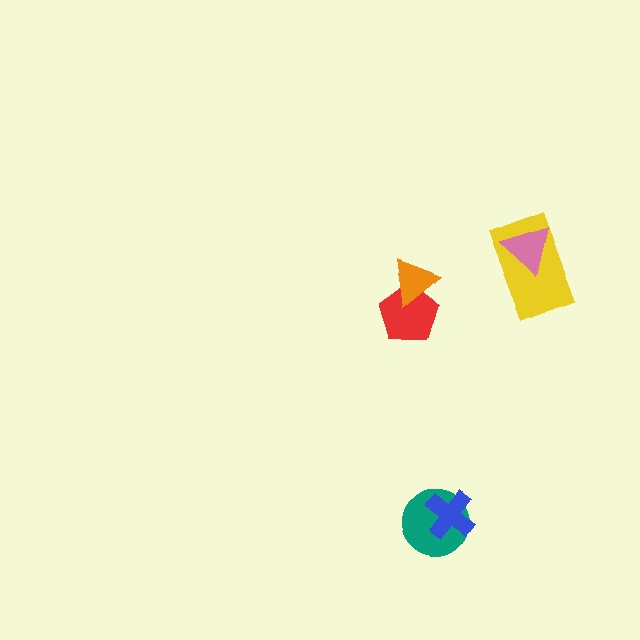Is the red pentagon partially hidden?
Yes, it is partially covered by another shape.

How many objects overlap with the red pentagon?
1 object overlaps with the red pentagon.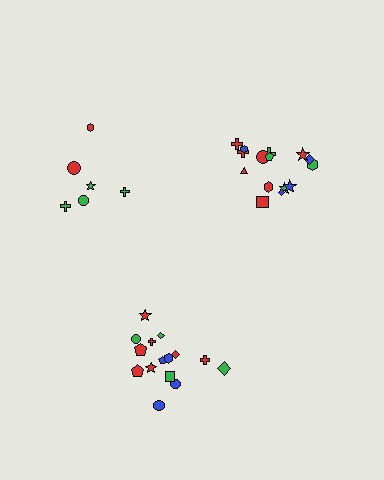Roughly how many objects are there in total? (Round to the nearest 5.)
Roughly 35 objects in total.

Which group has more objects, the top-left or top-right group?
The top-right group.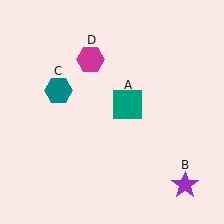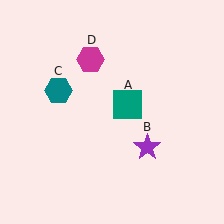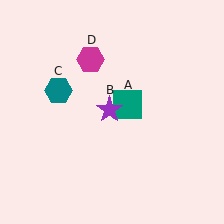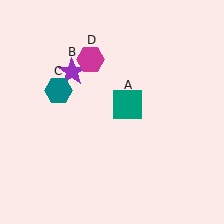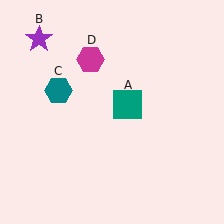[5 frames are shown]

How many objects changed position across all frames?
1 object changed position: purple star (object B).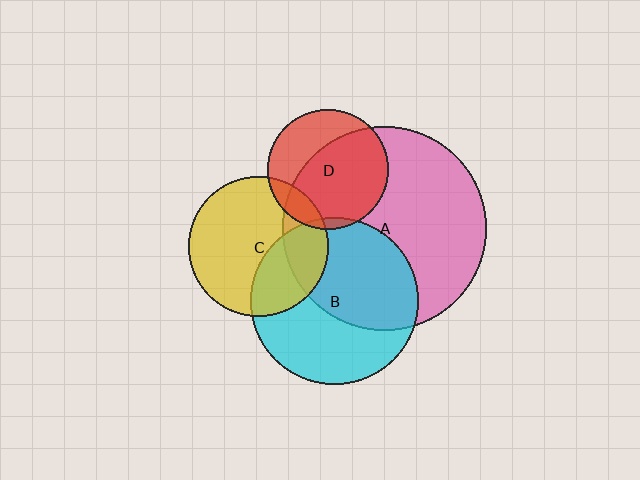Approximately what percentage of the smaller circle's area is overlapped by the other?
Approximately 35%.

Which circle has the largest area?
Circle A (pink).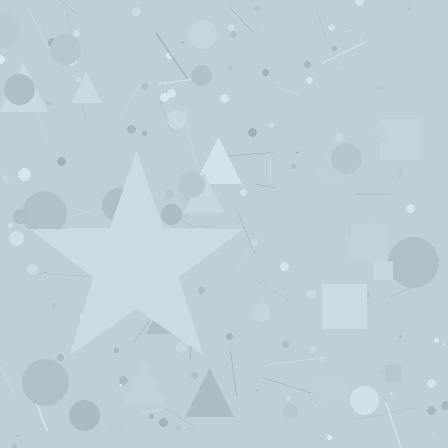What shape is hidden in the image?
A star is hidden in the image.